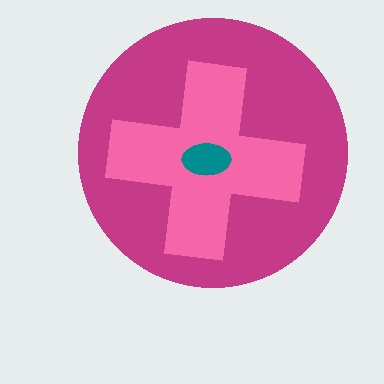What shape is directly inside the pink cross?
The teal ellipse.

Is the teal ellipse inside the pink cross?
Yes.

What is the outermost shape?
The magenta circle.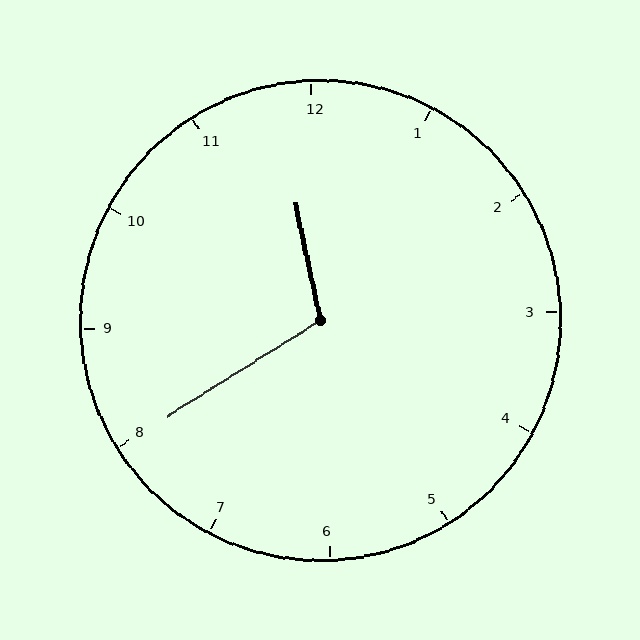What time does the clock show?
11:40.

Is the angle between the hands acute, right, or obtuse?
It is obtuse.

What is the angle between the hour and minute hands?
Approximately 110 degrees.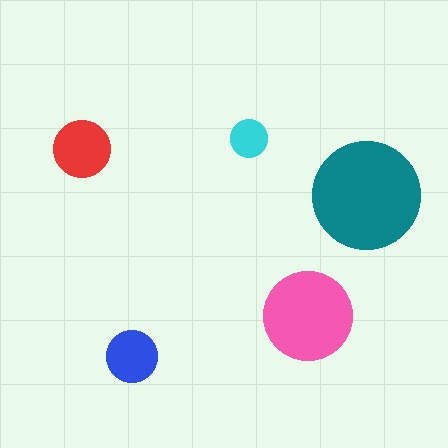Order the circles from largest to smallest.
the teal one, the pink one, the red one, the blue one, the cyan one.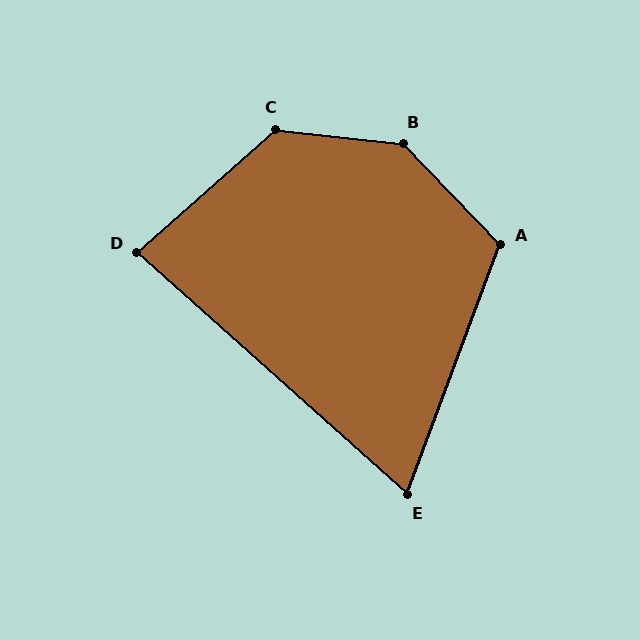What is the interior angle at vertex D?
Approximately 83 degrees (acute).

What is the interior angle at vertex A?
Approximately 116 degrees (obtuse).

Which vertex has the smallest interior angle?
E, at approximately 69 degrees.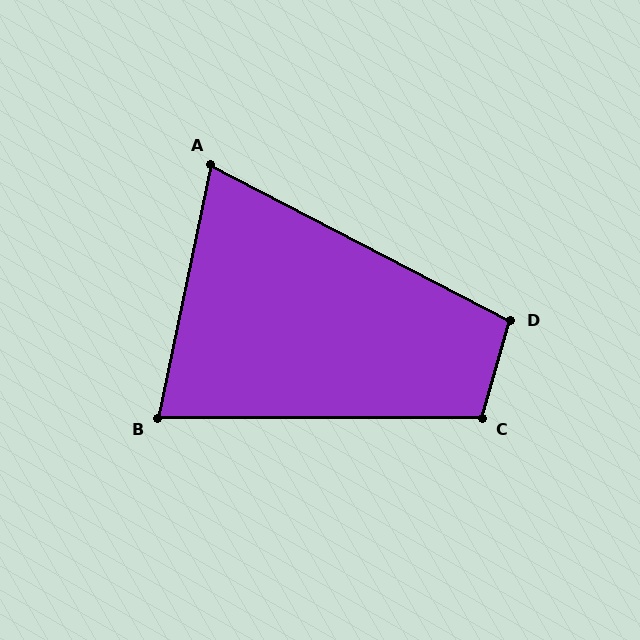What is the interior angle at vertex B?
Approximately 78 degrees (acute).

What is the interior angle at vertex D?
Approximately 102 degrees (obtuse).